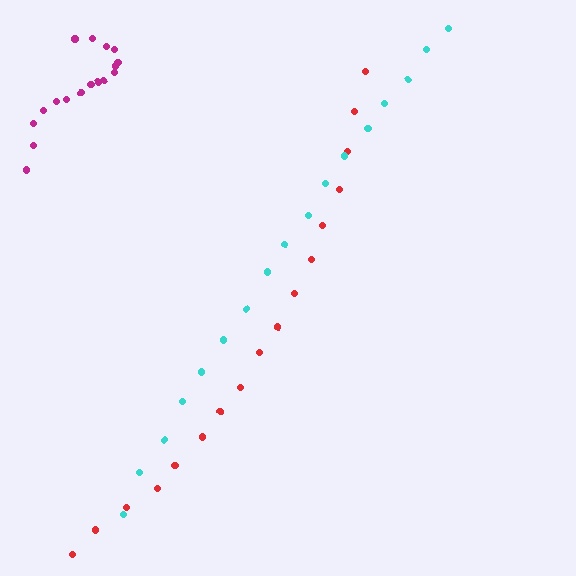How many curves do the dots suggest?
There are 3 distinct paths.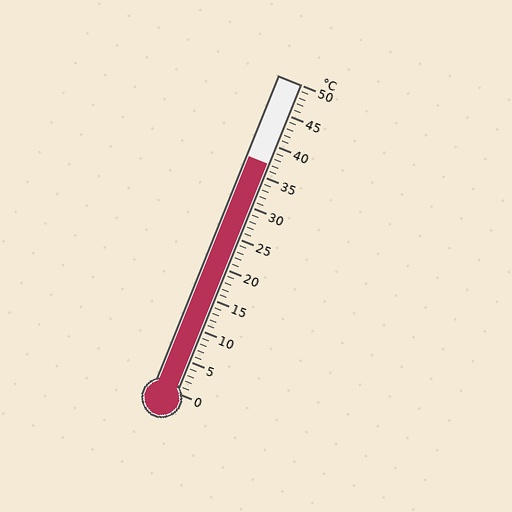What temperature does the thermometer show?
The thermometer shows approximately 37°C.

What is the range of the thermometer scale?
The thermometer scale ranges from 0°C to 50°C.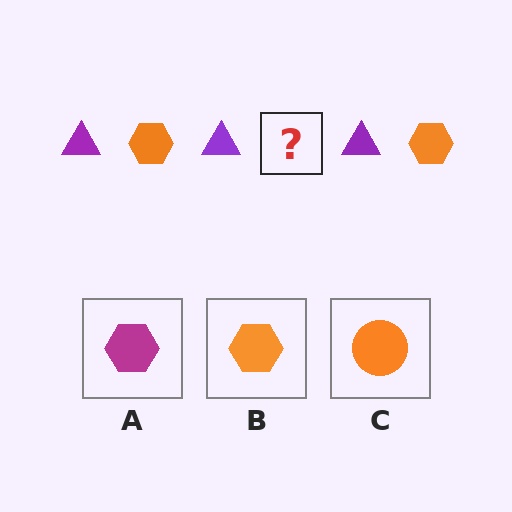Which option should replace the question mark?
Option B.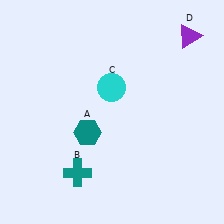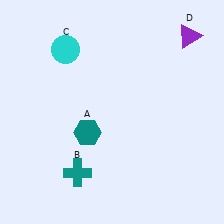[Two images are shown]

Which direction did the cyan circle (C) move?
The cyan circle (C) moved left.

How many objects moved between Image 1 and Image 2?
1 object moved between the two images.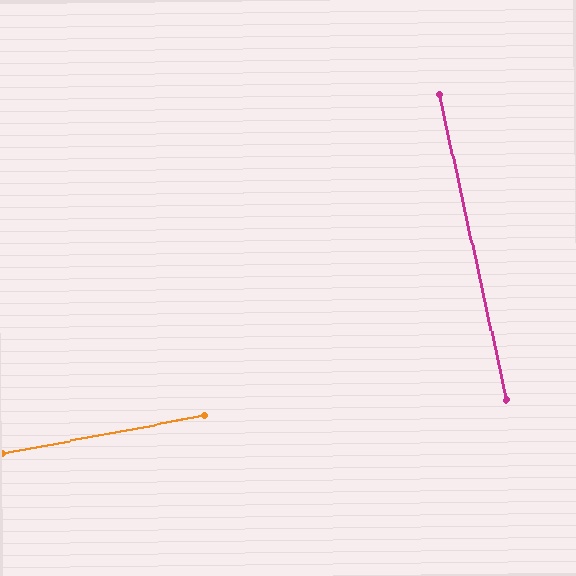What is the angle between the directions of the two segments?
Approximately 88 degrees.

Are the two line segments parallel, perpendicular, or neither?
Perpendicular — they meet at approximately 88°.